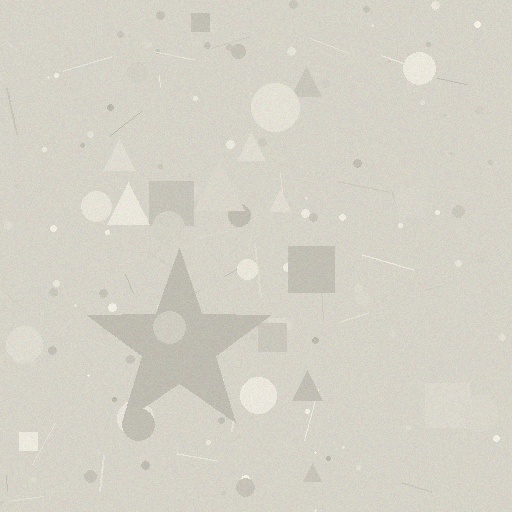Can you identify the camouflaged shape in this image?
The camouflaged shape is a star.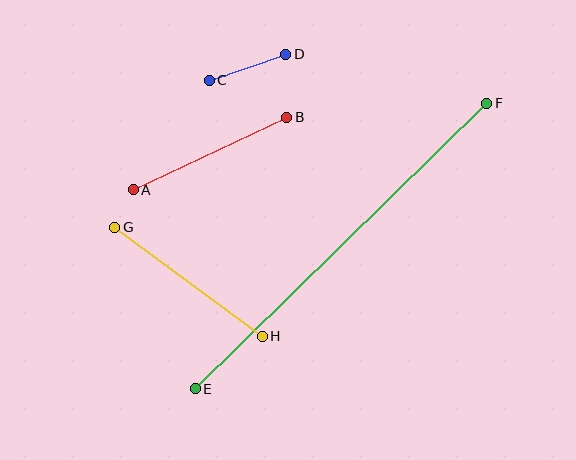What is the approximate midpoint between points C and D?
The midpoint is at approximately (247, 67) pixels.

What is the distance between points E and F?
The distance is approximately 408 pixels.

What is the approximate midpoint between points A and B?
The midpoint is at approximately (210, 154) pixels.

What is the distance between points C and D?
The distance is approximately 80 pixels.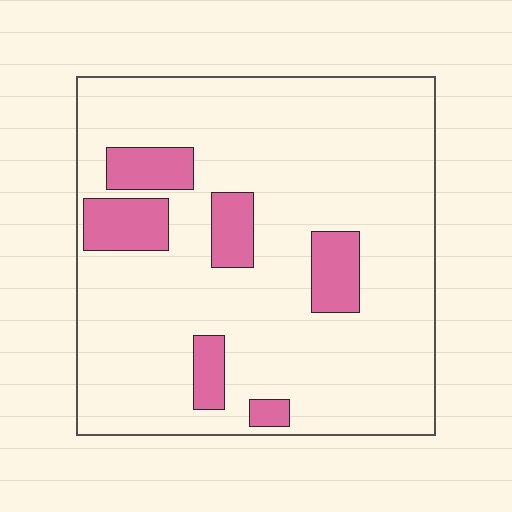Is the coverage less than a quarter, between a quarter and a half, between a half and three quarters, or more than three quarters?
Less than a quarter.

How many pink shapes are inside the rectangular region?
6.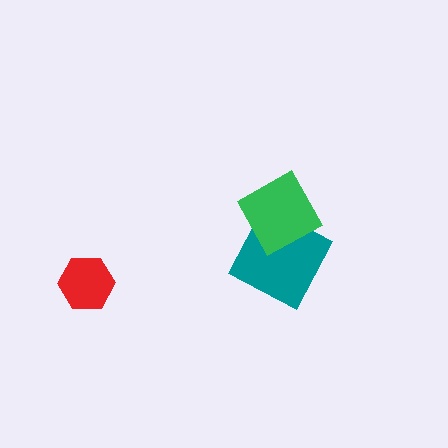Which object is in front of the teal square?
The green diamond is in front of the teal square.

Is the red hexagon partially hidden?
No, no other shape covers it.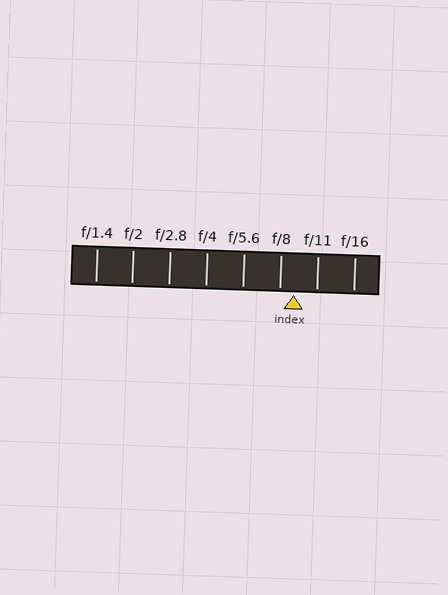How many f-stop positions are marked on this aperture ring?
There are 8 f-stop positions marked.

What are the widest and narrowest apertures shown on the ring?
The widest aperture shown is f/1.4 and the narrowest is f/16.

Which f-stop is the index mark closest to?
The index mark is closest to f/8.